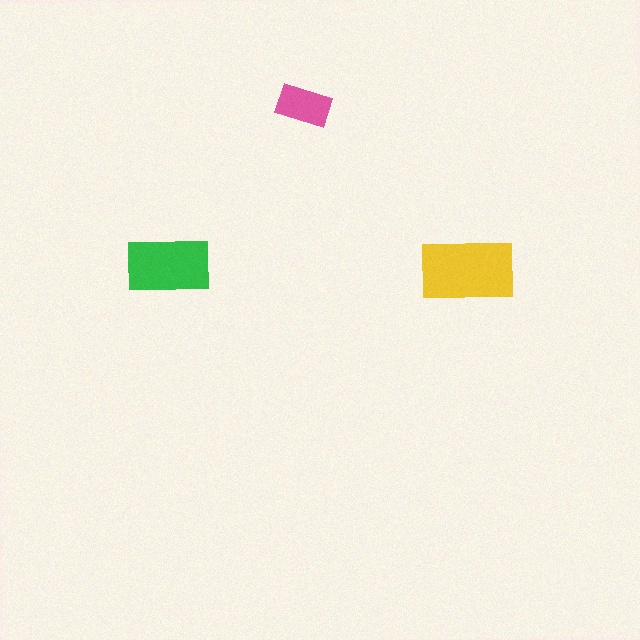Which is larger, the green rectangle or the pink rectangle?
The green one.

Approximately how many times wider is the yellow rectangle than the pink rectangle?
About 1.5 times wider.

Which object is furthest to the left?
The green rectangle is leftmost.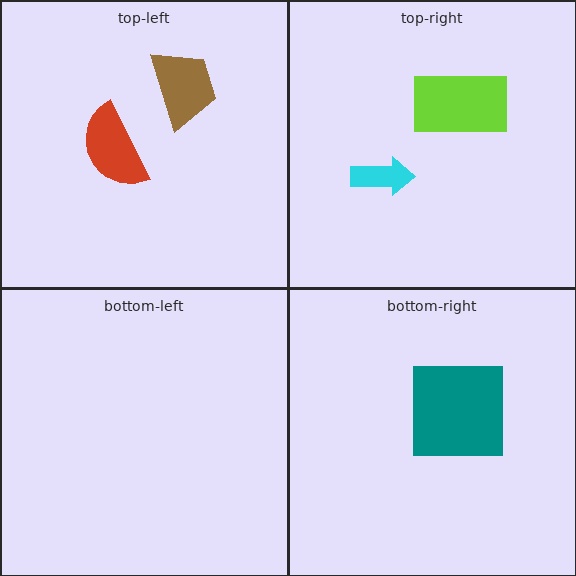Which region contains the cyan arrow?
The top-right region.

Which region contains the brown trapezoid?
The top-left region.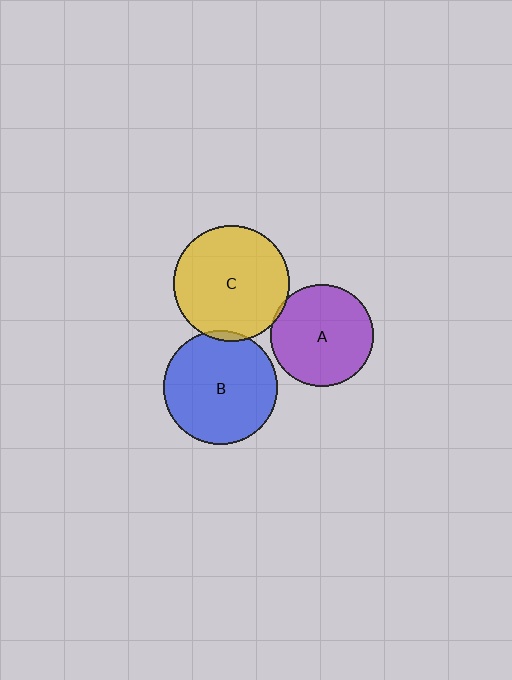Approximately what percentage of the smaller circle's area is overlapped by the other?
Approximately 5%.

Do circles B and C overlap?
Yes.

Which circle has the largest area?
Circle C (yellow).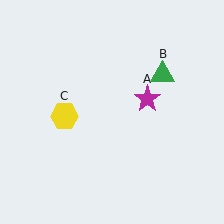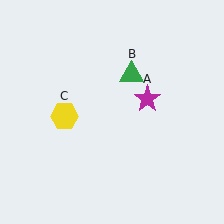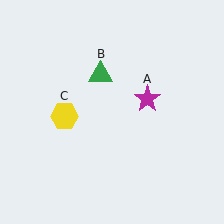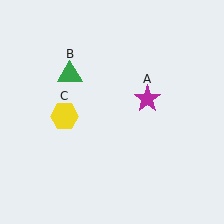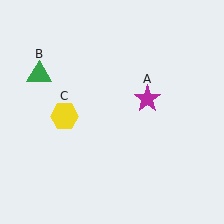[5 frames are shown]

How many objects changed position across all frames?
1 object changed position: green triangle (object B).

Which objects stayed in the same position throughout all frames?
Magenta star (object A) and yellow hexagon (object C) remained stationary.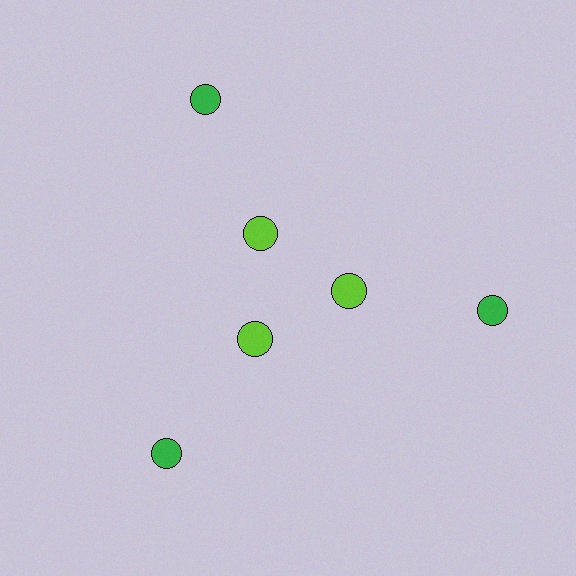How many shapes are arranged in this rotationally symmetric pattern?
There are 6 shapes, arranged in 3 groups of 2.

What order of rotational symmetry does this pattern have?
This pattern has 3-fold rotational symmetry.